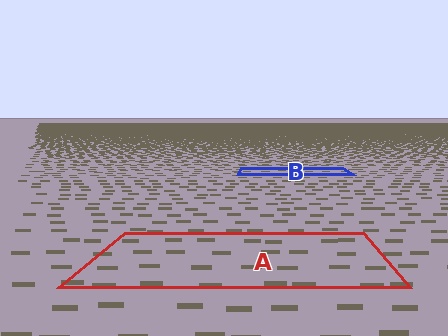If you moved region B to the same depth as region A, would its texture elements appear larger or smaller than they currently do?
They would appear larger. At a closer depth, the same texture elements are projected at a bigger on-screen size.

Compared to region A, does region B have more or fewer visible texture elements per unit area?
Region B has more texture elements per unit area — they are packed more densely because it is farther away.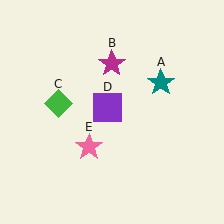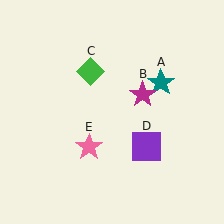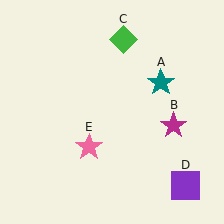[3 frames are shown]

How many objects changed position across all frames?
3 objects changed position: magenta star (object B), green diamond (object C), purple square (object D).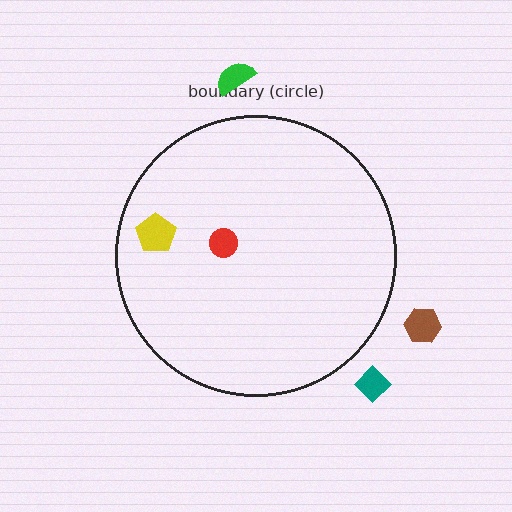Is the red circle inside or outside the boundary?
Inside.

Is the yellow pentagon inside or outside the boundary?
Inside.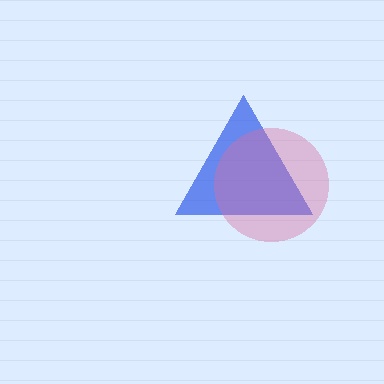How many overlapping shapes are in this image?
There are 2 overlapping shapes in the image.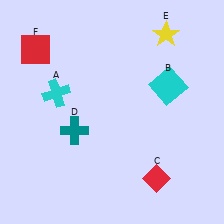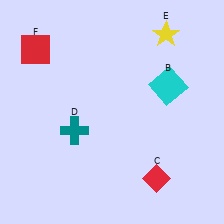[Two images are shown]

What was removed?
The cyan cross (A) was removed in Image 2.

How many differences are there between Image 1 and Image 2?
There is 1 difference between the two images.